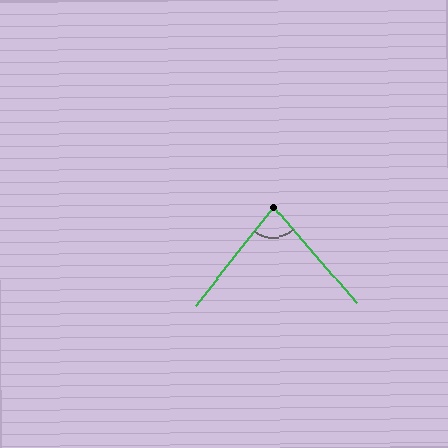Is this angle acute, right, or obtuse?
It is acute.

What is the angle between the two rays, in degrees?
Approximately 79 degrees.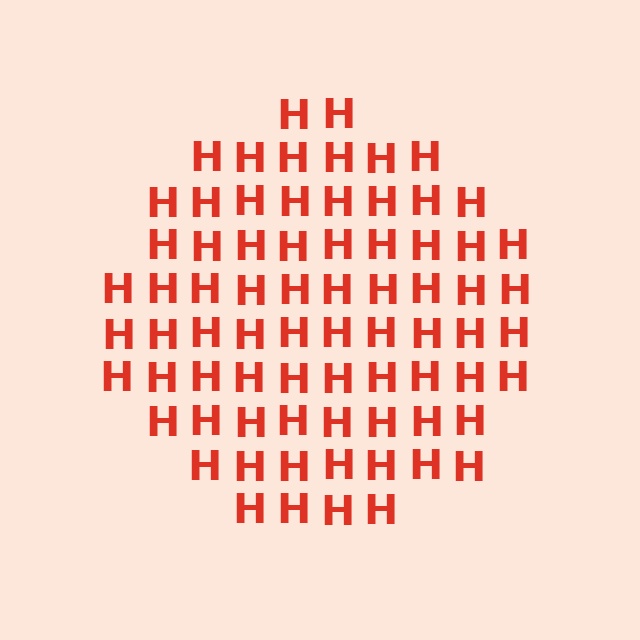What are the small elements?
The small elements are letter H's.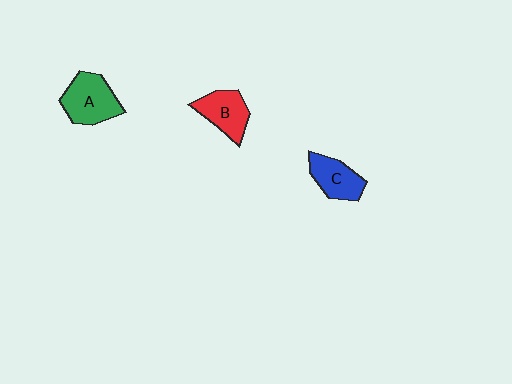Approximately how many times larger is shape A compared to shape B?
Approximately 1.2 times.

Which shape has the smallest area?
Shape C (blue).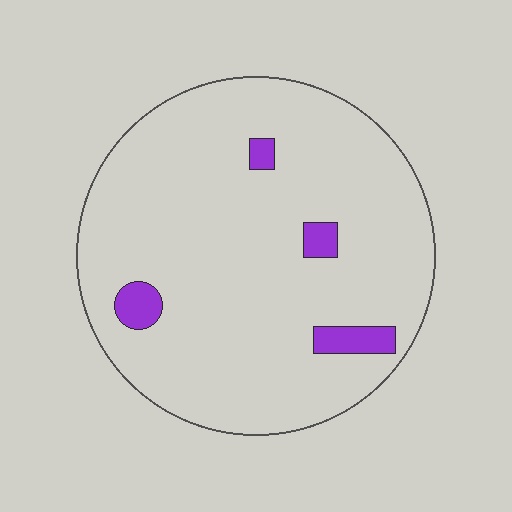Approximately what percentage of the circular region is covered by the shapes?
Approximately 5%.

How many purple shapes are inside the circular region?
4.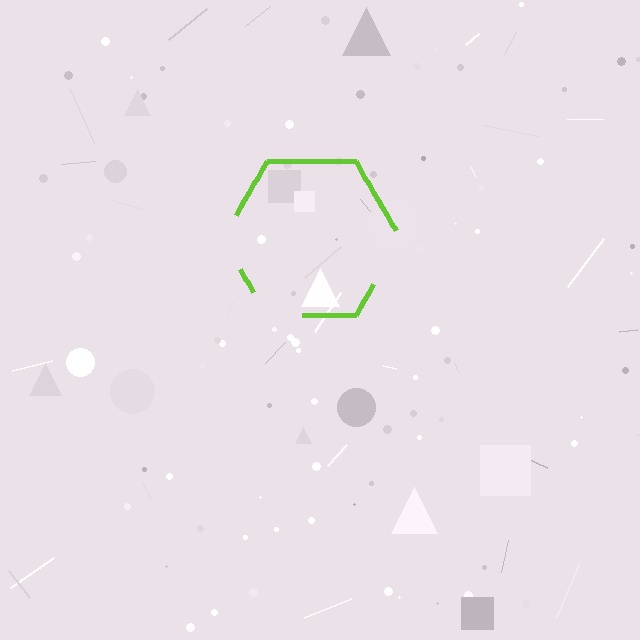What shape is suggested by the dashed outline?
The dashed outline suggests a hexagon.